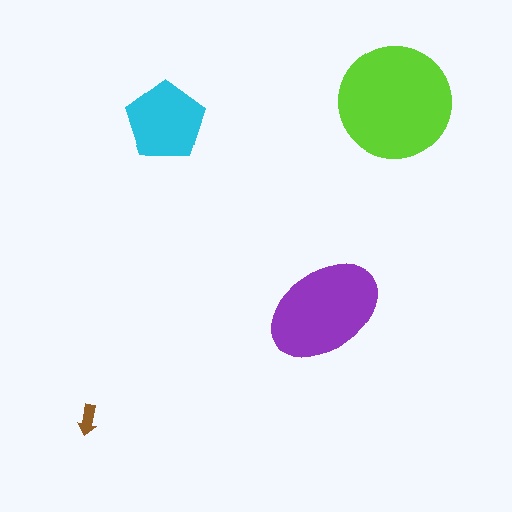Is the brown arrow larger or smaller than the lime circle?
Smaller.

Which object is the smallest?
The brown arrow.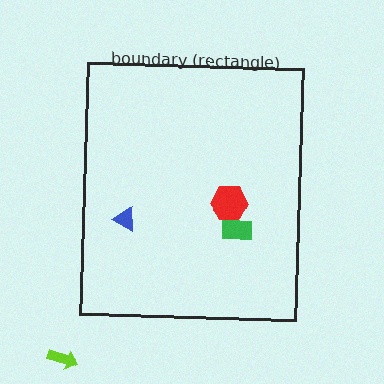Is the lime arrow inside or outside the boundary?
Outside.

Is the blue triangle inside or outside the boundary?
Inside.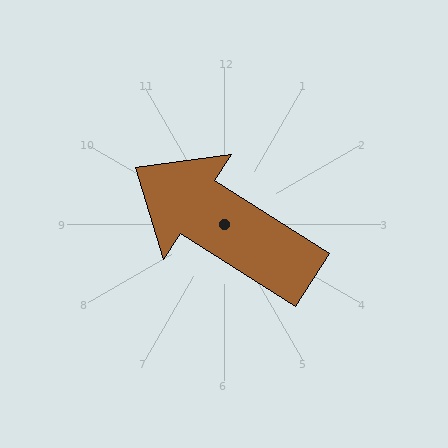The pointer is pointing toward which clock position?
Roughly 10 o'clock.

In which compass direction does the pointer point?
Northwest.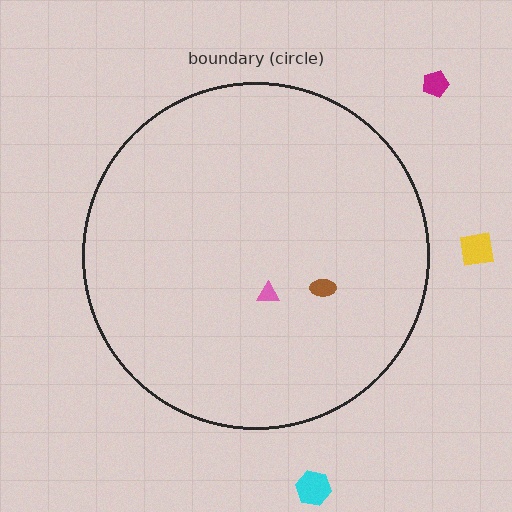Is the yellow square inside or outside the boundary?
Outside.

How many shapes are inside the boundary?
2 inside, 3 outside.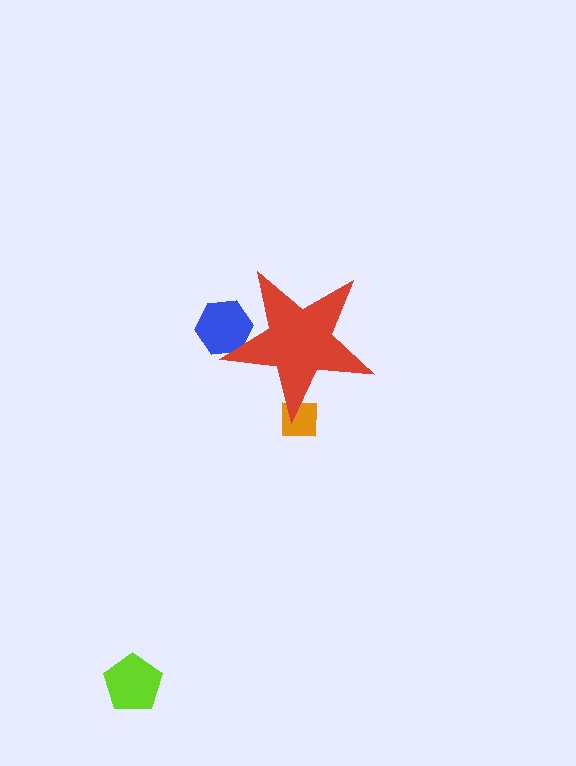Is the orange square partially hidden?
Yes, the orange square is partially hidden behind the red star.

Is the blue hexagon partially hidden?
Yes, the blue hexagon is partially hidden behind the red star.